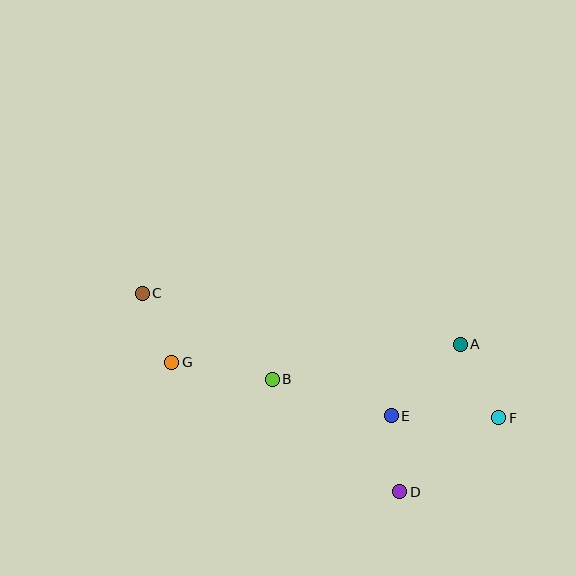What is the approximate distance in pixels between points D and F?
The distance between D and F is approximately 124 pixels.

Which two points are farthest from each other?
Points C and F are farthest from each other.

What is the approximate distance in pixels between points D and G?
The distance between D and G is approximately 263 pixels.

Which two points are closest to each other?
Points C and G are closest to each other.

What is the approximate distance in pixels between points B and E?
The distance between B and E is approximately 124 pixels.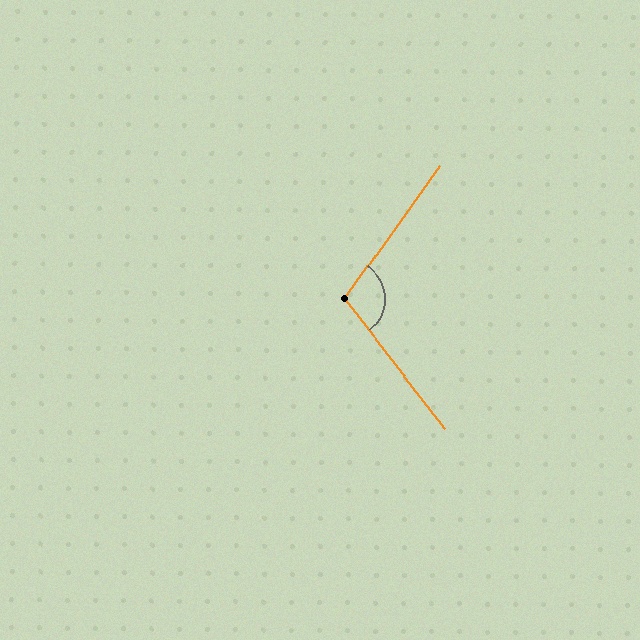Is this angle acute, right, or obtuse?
It is obtuse.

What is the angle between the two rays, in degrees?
Approximately 107 degrees.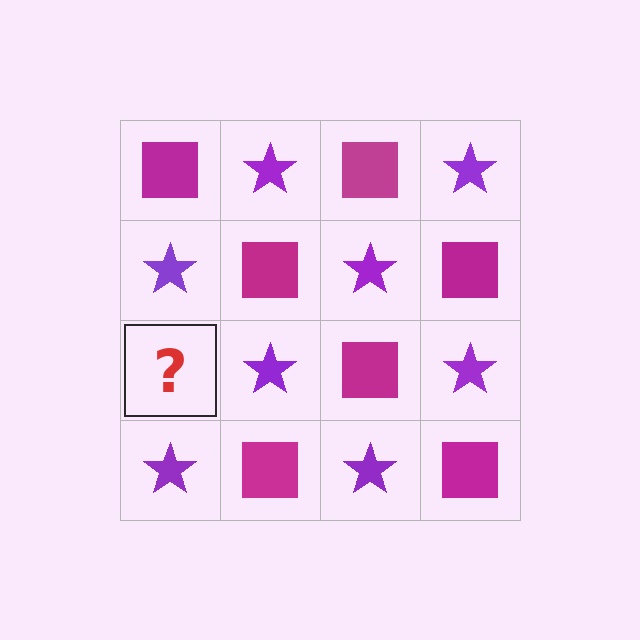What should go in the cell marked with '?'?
The missing cell should contain a magenta square.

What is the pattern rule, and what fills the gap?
The rule is that it alternates magenta square and purple star in a checkerboard pattern. The gap should be filled with a magenta square.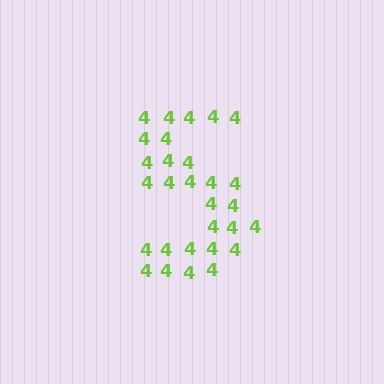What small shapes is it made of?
It is made of small digit 4's.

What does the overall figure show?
The overall figure shows the digit 5.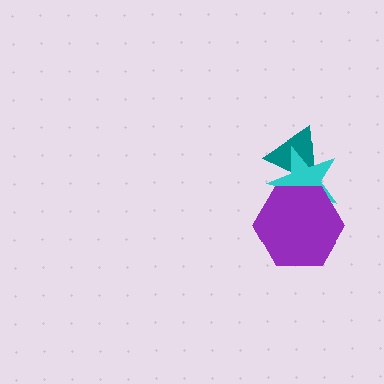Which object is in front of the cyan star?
The purple hexagon is in front of the cyan star.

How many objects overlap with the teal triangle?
2 objects overlap with the teal triangle.